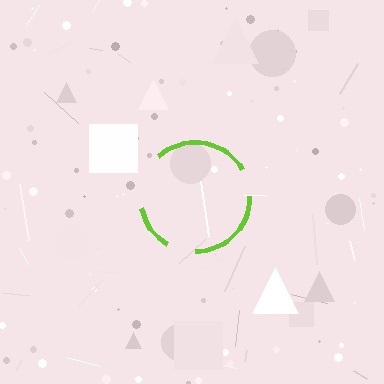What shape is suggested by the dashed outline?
The dashed outline suggests a circle.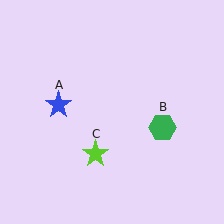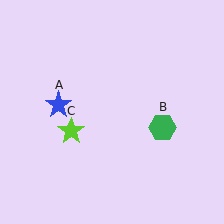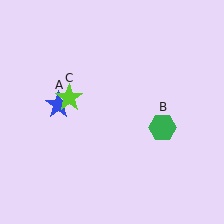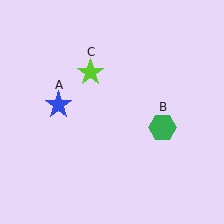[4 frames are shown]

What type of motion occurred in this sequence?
The lime star (object C) rotated clockwise around the center of the scene.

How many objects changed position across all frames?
1 object changed position: lime star (object C).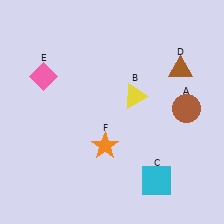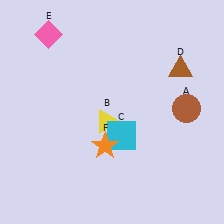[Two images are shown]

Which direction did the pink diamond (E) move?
The pink diamond (E) moved up.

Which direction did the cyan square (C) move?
The cyan square (C) moved up.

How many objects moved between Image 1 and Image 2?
3 objects moved between the two images.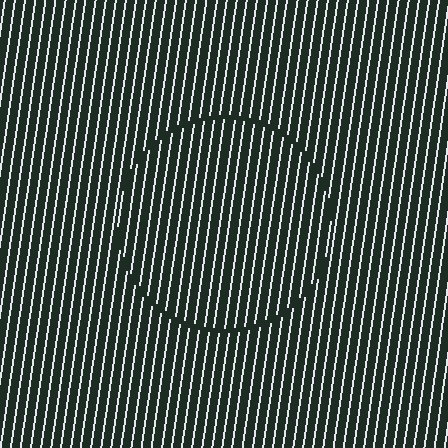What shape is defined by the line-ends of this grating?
An illusory circle. The interior of the shape contains the same grating, shifted by half a period — the contour is defined by the phase discontinuity where line-ends from the inner and outer gratings abut.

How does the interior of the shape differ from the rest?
The interior of the shape contains the same grating, shifted by half a period — the contour is defined by the phase discontinuity where line-ends from the inner and outer gratings abut.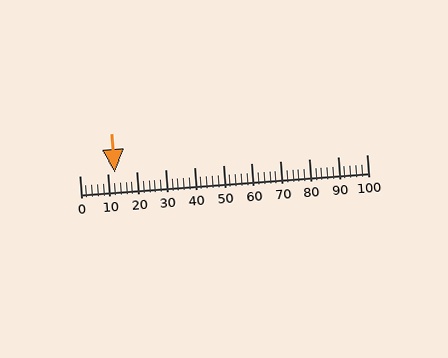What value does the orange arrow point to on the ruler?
The orange arrow points to approximately 12.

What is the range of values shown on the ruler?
The ruler shows values from 0 to 100.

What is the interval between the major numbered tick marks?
The major tick marks are spaced 10 units apart.